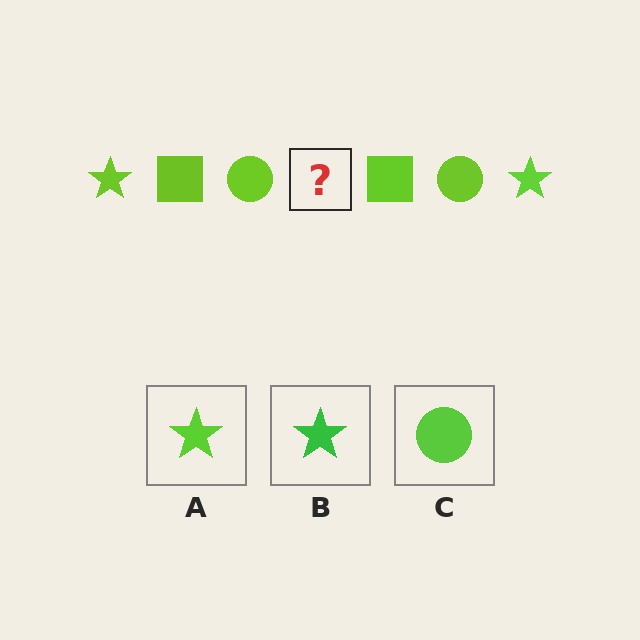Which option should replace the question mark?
Option A.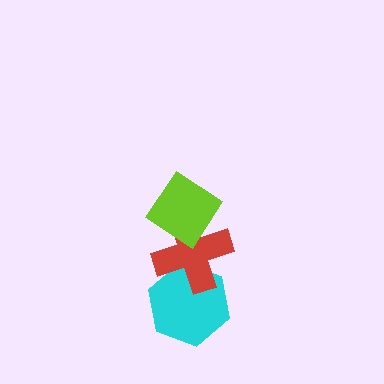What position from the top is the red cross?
The red cross is 2nd from the top.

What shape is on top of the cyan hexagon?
The red cross is on top of the cyan hexagon.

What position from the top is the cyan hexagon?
The cyan hexagon is 3rd from the top.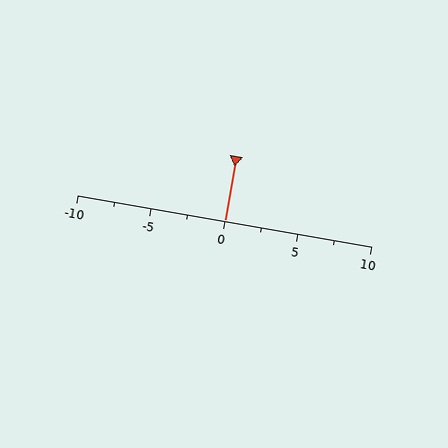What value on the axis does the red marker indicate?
The marker indicates approximately 0.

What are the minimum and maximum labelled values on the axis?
The axis runs from -10 to 10.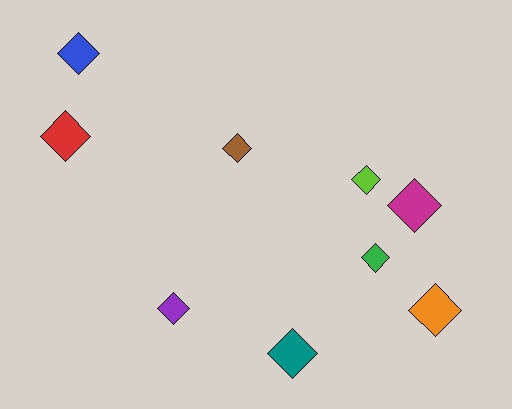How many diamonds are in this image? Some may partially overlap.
There are 9 diamonds.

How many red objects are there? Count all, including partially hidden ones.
There is 1 red object.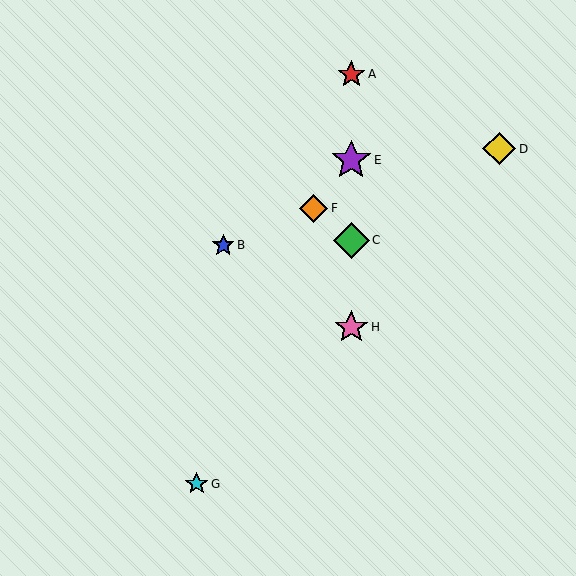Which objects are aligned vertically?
Objects A, C, E, H are aligned vertically.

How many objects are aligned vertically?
4 objects (A, C, E, H) are aligned vertically.